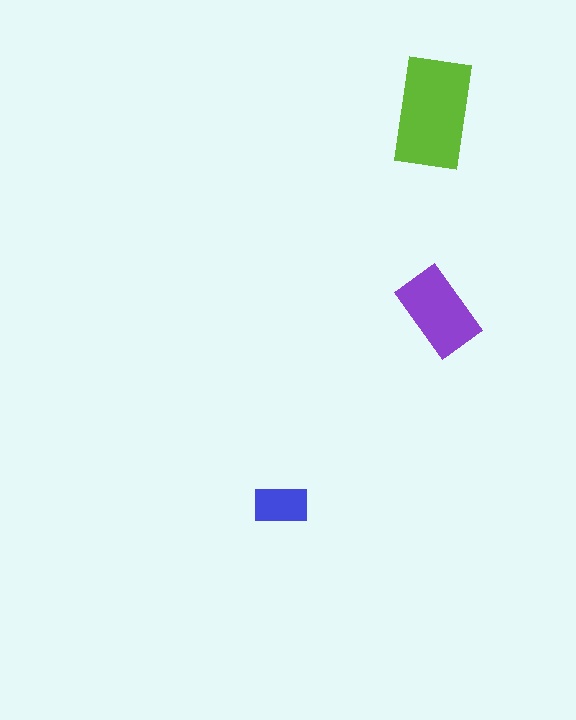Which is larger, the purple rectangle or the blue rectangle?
The purple one.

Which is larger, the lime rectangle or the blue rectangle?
The lime one.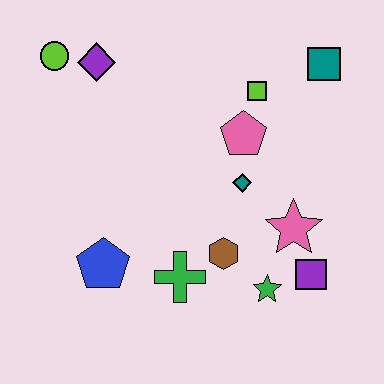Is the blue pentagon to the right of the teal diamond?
No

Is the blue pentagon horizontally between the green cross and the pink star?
No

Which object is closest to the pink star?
The purple square is closest to the pink star.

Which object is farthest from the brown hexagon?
The lime circle is farthest from the brown hexagon.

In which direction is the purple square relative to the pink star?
The purple square is below the pink star.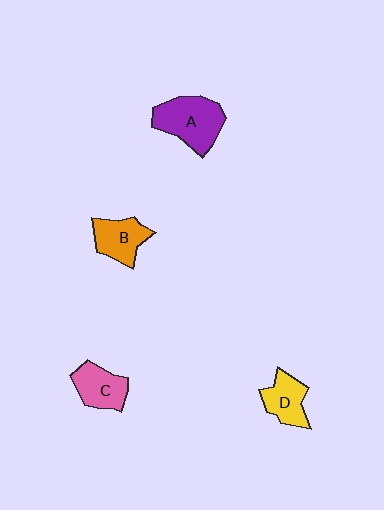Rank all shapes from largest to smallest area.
From largest to smallest: A (purple), B (orange), C (pink), D (yellow).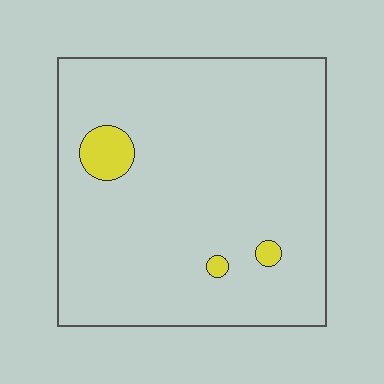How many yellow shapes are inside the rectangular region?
3.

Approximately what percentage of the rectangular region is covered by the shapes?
Approximately 5%.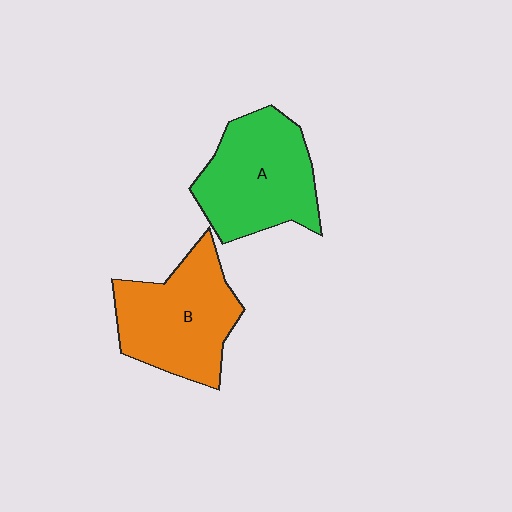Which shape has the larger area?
Shape A (green).